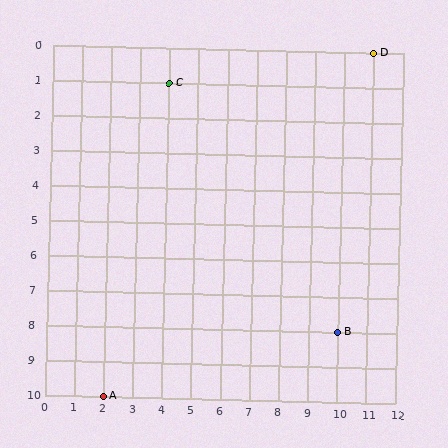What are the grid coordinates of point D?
Point D is at grid coordinates (11, 0).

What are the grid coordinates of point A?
Point A is at grid coordinates (2, 10).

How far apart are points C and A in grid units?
Points C and A are 2 columns and 9 rows apart (about 9.2 grid units diagonally).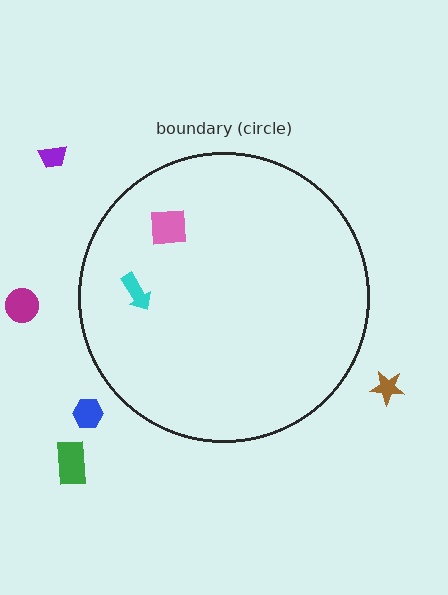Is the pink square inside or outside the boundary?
Inside.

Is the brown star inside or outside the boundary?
Outside.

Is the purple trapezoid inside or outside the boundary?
Outside.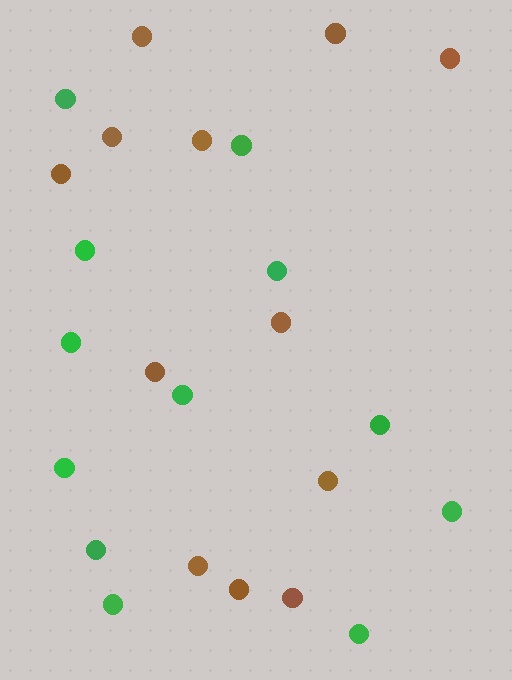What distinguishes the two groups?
There are 2 groups: one group of green circles (12) and one group of brown circles (12).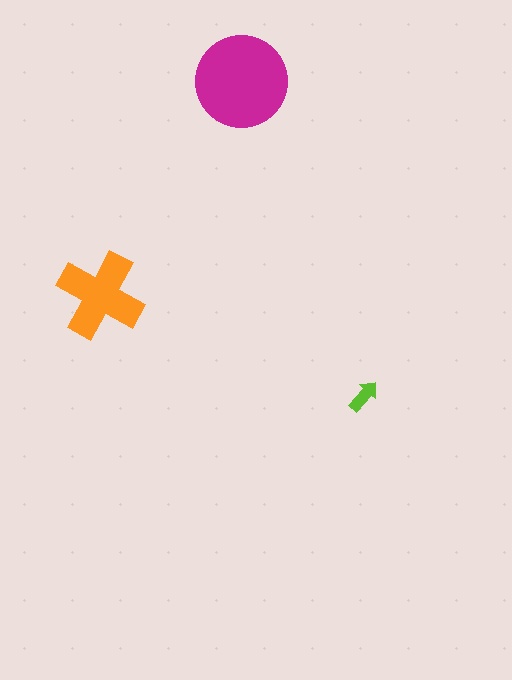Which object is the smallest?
The lime arrow.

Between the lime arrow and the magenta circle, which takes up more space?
The magenta circle.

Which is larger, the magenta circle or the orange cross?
The magenta circle.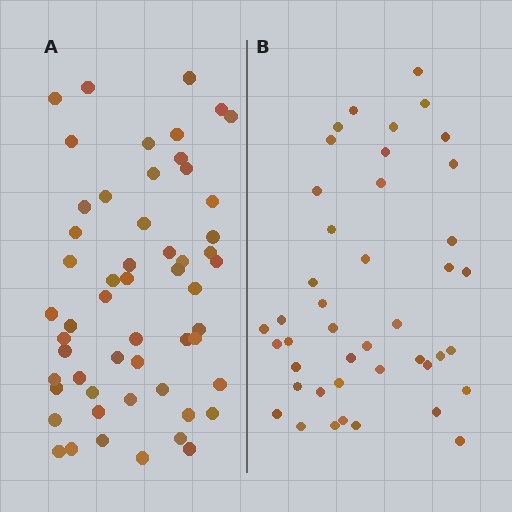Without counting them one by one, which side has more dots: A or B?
Region A (the left region) has more dots.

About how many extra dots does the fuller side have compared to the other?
Region A has roughly 12 or so more dots than region B.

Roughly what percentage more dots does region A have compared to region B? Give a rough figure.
About 30% more.